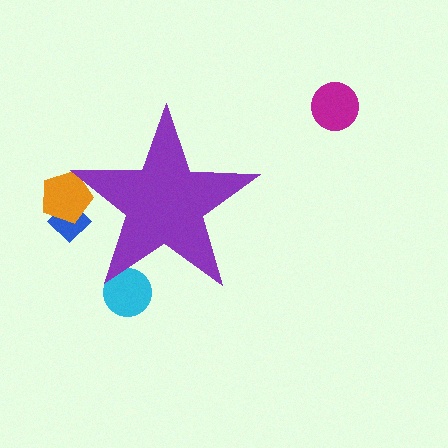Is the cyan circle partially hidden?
Yes, the cyan circle is partially hidden behind the purple star.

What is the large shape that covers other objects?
A purple star.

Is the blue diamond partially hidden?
Yes, the blue diamond is partially hidden behind the purple star.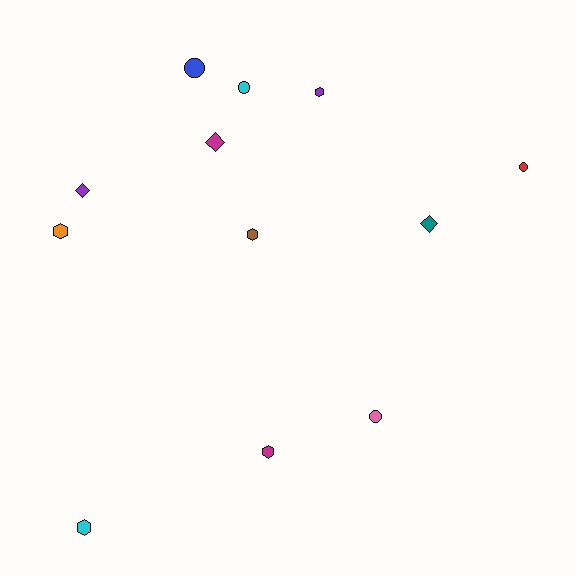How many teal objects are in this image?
There is 1 teal object.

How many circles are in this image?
There are 4 circles.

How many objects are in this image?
There are 12 objects.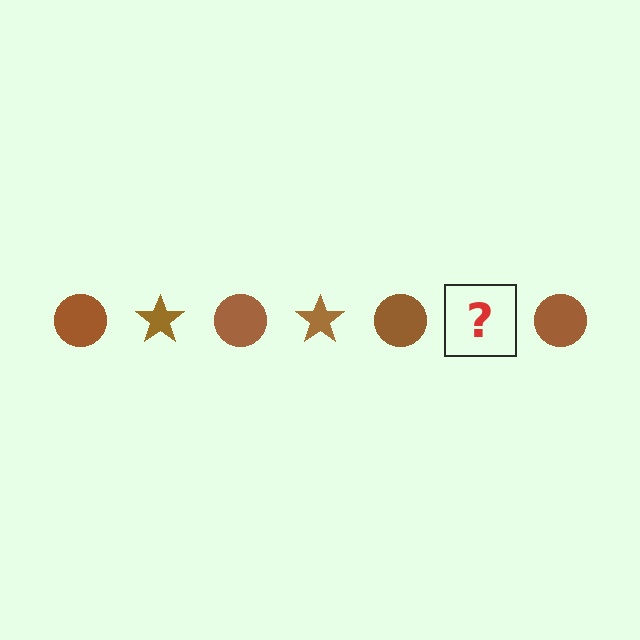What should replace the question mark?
The question mark should be replaced with a brown star.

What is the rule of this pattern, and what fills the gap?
The rule is that the pattern cycles through circle, star shapes in brown. The gap should be filled with a brown star.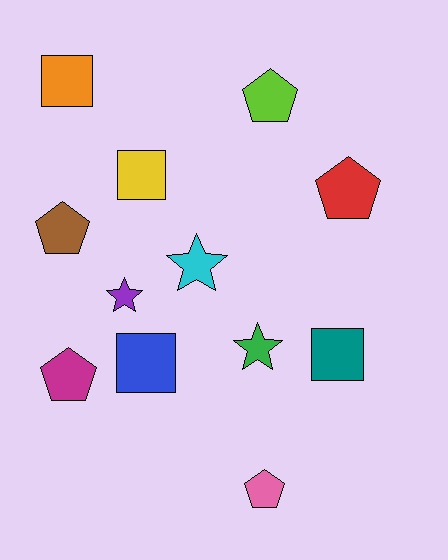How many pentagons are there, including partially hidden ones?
There are 5 pentagons.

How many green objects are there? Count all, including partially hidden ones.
There is 1 green object.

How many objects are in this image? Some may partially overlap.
There are 12 objects.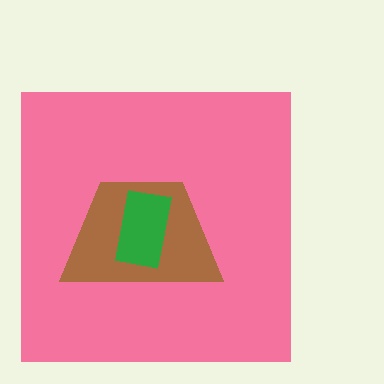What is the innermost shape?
The green rectangle.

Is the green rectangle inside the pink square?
Yes.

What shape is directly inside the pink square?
The brown trapezoid.